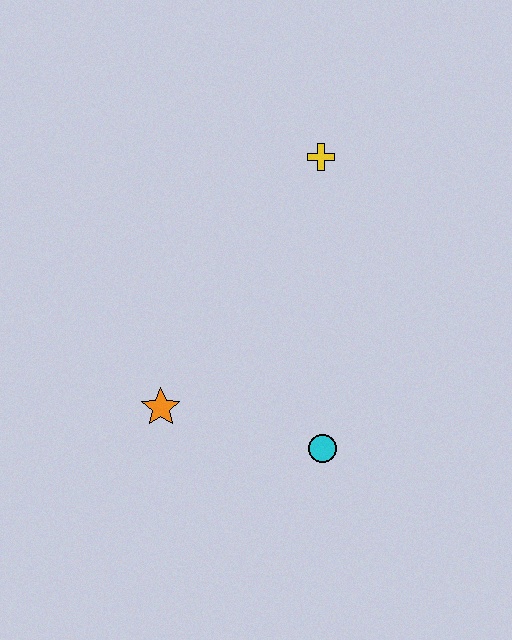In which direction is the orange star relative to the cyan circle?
The orange star is to the left of the cyan circle.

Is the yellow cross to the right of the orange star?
Yes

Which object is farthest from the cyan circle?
The yellow cross is farthest from the cyan circle.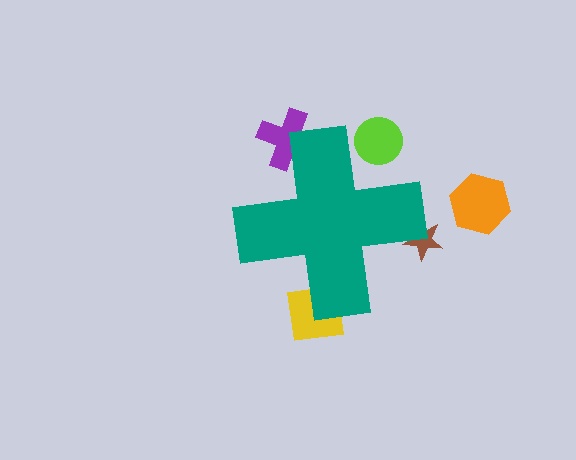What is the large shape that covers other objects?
A teal cross.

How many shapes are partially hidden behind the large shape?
4 shapes are partially hidden.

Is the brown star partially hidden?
Yes, the brown star is partially hidden behind the teal cross.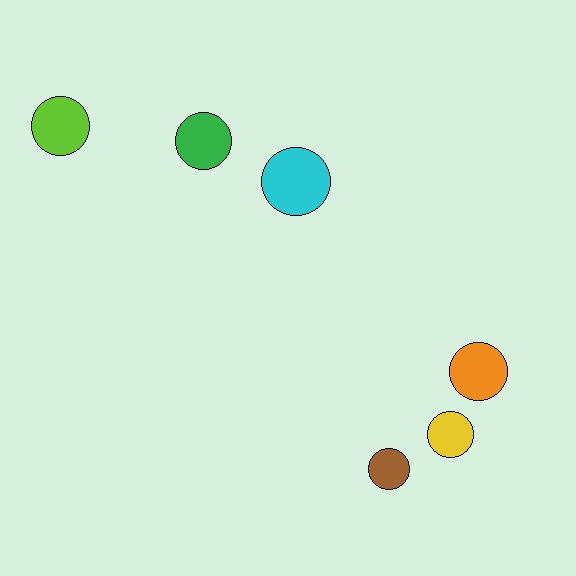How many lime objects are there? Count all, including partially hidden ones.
There is 1 lime object.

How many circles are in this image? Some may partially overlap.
There are 6 circles.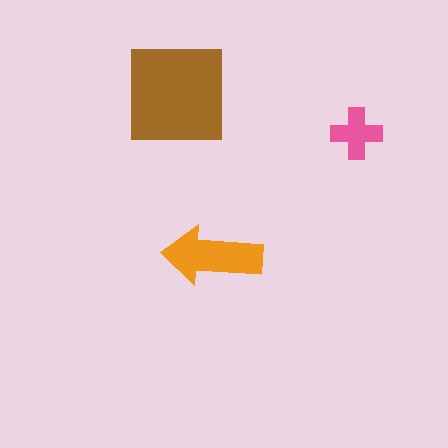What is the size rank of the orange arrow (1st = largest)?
2nd.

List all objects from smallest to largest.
The pink cross, the orange arrow, the brown square.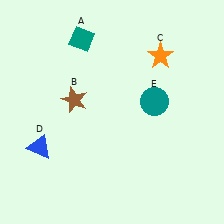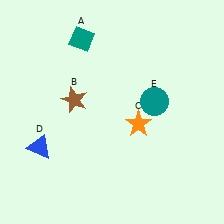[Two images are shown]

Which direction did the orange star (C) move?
The orange star (C) moved down.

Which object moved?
The orange star (C) moved down.